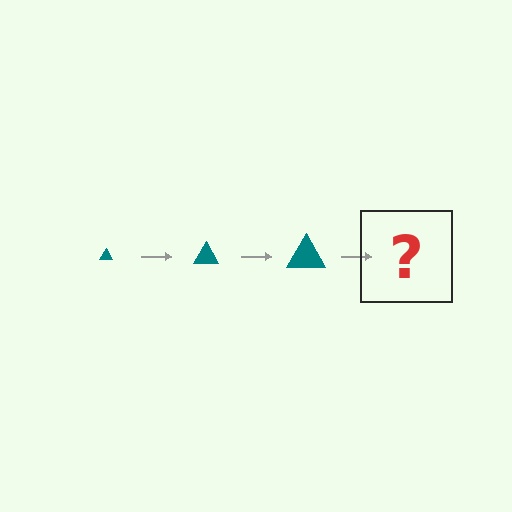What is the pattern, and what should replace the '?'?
The pattern is that the triangle gets progressively larger each step. The '?' should be a teal triangle, larger than the previous one.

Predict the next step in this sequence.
The next step is a teal triangle, larger than the previous one.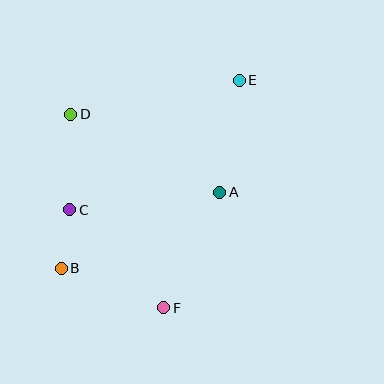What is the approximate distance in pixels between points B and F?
The distance between B and F is approximately 110 pixels.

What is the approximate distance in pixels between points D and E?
The distance between D and E is approximately 172 pixels.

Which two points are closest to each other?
Points B and C are closest to each other.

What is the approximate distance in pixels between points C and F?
The distance between C and F is approximately 136 pixels.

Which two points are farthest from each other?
Points B and E are farthest from each other.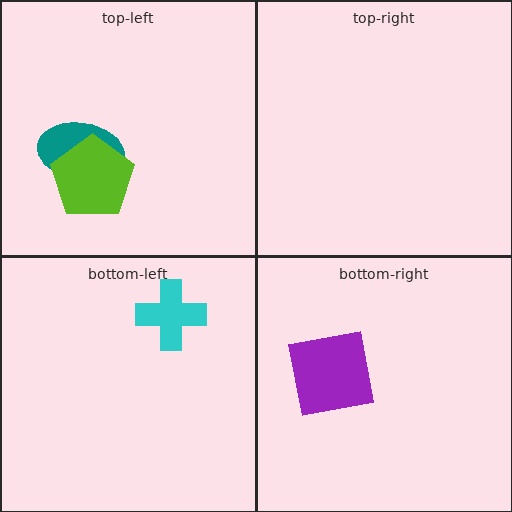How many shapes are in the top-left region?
2.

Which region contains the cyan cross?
The bottom-left region.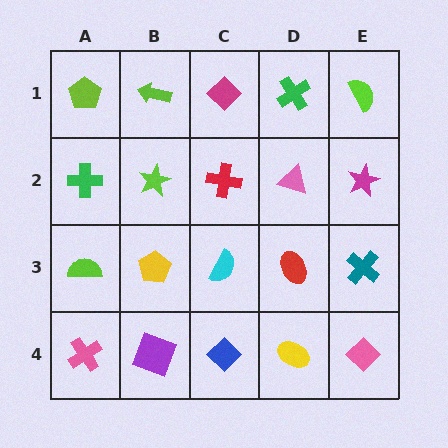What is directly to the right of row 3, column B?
A cyan semicircle.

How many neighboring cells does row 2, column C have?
4.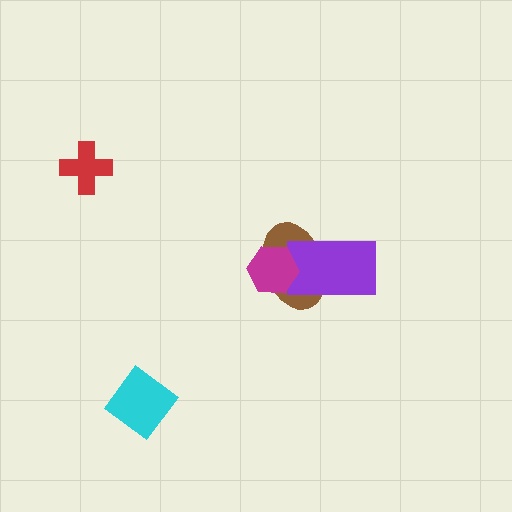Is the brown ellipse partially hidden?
Yes, it is partially covered by another shape.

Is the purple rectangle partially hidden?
Yes, it is partially covered by another shape.